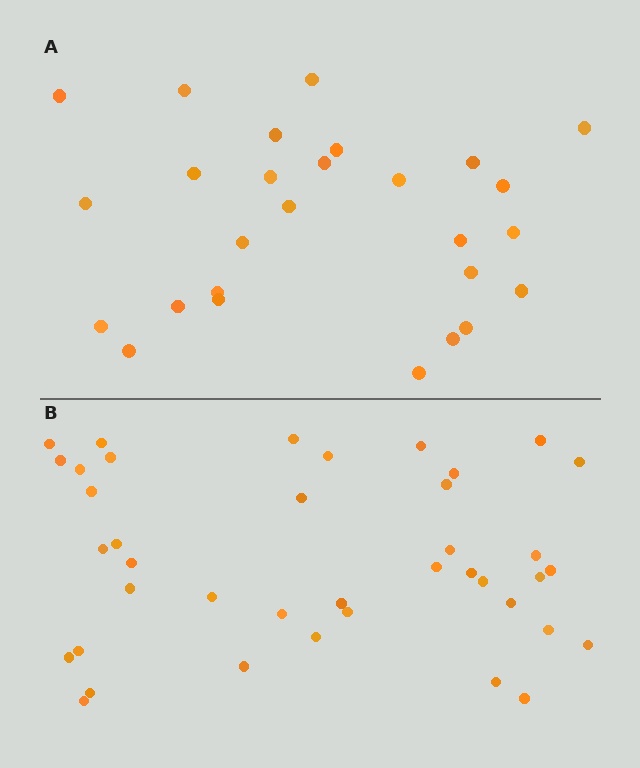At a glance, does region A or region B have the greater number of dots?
Region B (the bottom region) has more dots.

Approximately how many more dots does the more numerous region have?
Region B has approximately 15 more dots than region A.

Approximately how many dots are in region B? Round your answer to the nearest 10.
About 40 dots.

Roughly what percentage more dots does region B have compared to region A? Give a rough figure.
About 50% more.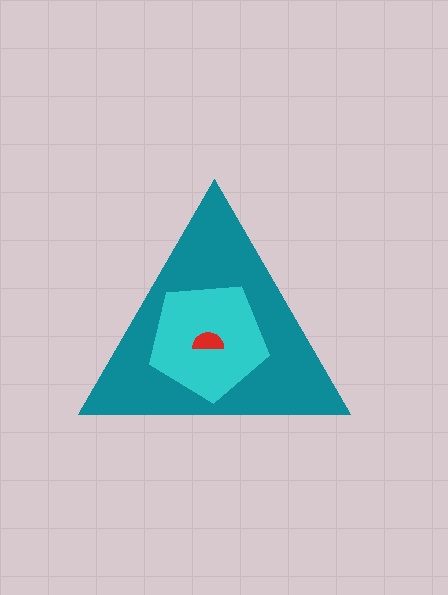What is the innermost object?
The red semicircle.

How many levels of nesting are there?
3.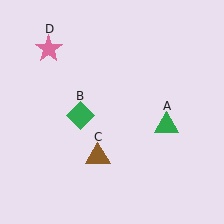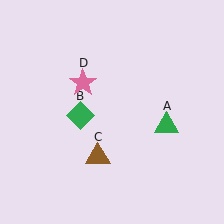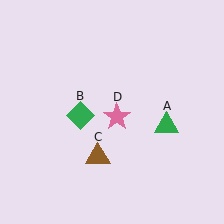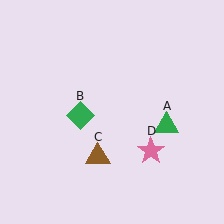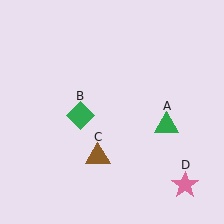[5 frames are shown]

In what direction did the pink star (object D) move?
The pink star (object D) moved down and to the right.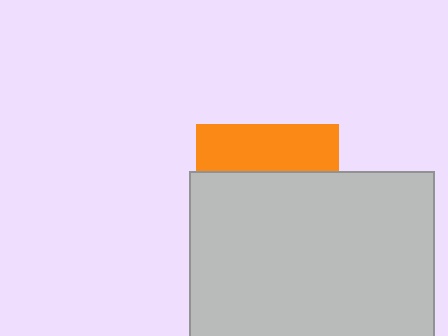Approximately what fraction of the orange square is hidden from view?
Roughly 67% of the orange square is hidden behind the light gray rectangle.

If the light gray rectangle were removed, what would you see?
You would see the complete orange square.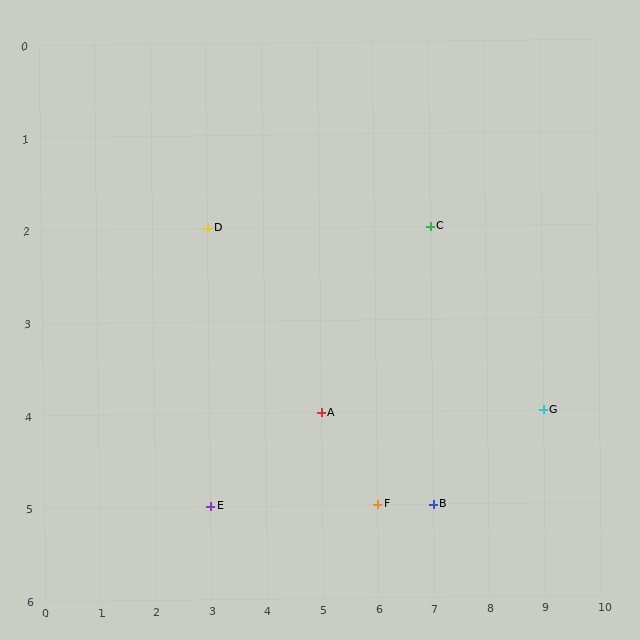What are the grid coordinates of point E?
Point E is at grid coordinates (3, 5).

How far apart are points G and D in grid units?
Points G and D are 6 columns and 2 rows apart (about 6.3 grid units diagonally).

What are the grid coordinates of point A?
Point A is at grid coordinates (5, 4).